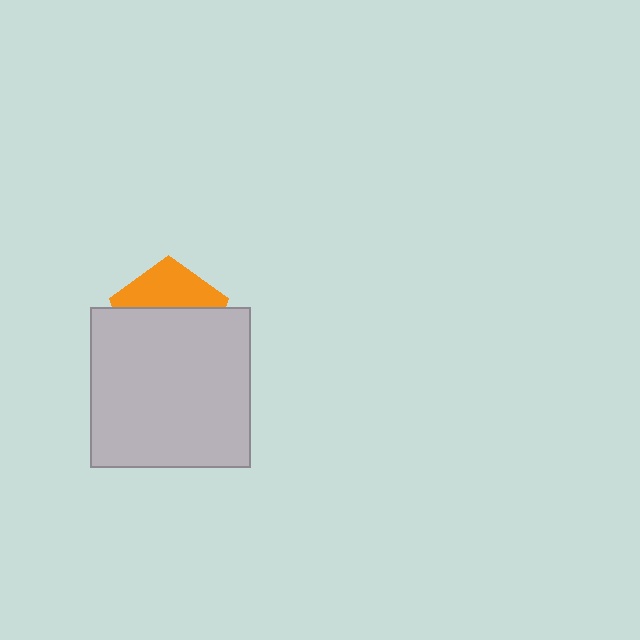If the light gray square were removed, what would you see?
You would see the complete orange pentagon.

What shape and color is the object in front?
The object in front is a light gray square.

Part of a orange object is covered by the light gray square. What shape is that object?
It is a pentagon.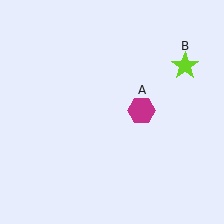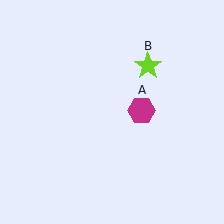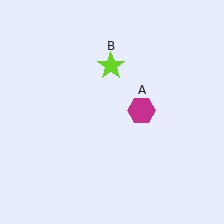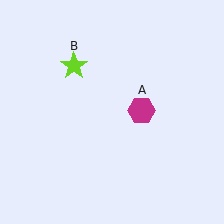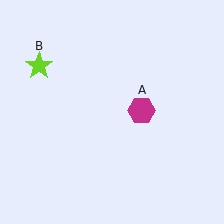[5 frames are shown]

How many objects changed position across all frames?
1 object changed position: lime star (object B).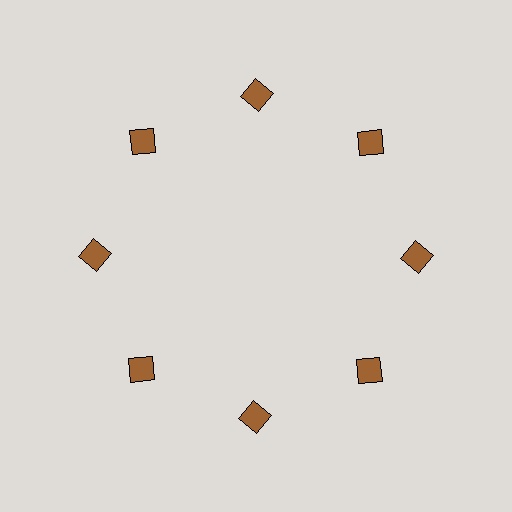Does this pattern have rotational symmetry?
Yes, this pattern has 8-fold rotational symmetry. It looks the same after rotating 45 degrees around the center.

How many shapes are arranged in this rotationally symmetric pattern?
There are 8 shapes, arranged in 8 groups of 1.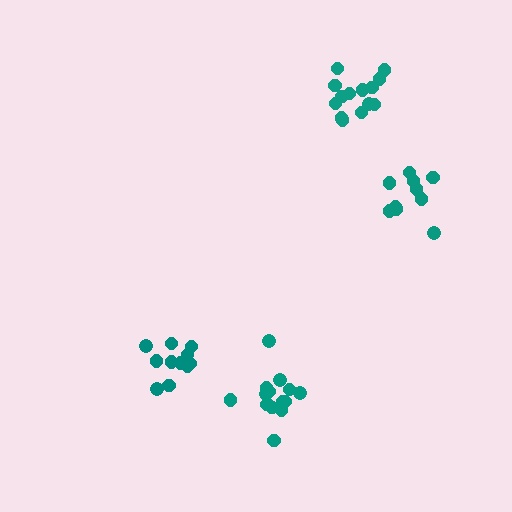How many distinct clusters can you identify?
There are 4 distinct clusters.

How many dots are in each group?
Group 1: 14 dots, Group 2: 11 dots, Group 3: 10 dots, Group 4: 15 dots (50 total).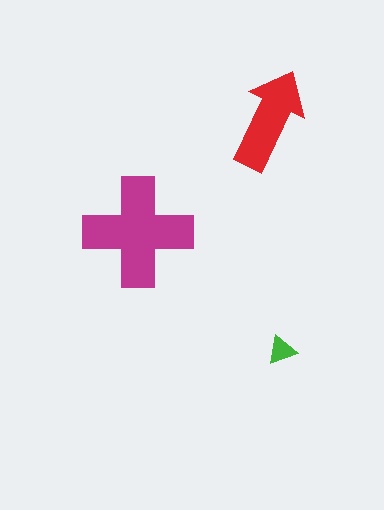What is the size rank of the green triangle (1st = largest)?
3rd.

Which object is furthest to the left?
The magenta cross is leftmost.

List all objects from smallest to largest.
The green triangle, the red arrow, the magenta cross.